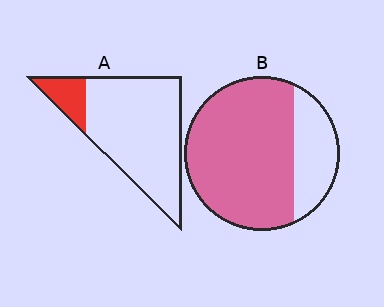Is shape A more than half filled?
No.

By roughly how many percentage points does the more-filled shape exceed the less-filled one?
By roughly 60 percentage points (B over A).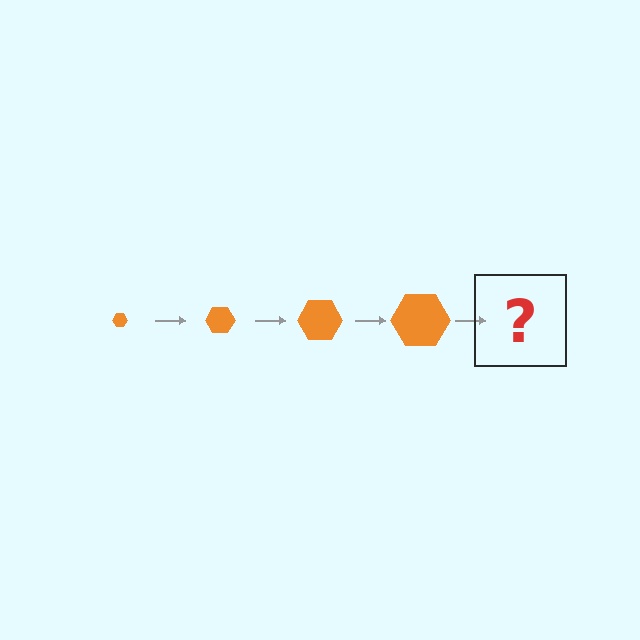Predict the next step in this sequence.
The next step is an orange hexagon, larger than the previous one.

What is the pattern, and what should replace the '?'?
The pattern is that the hexagon gets progressively larger each step. The '?' should be an orange hexagon, larger than the previous one.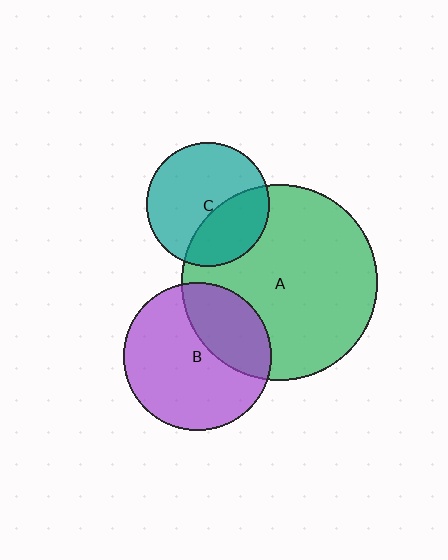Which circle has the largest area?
Circle A (green).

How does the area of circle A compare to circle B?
Approximately 1.8 times.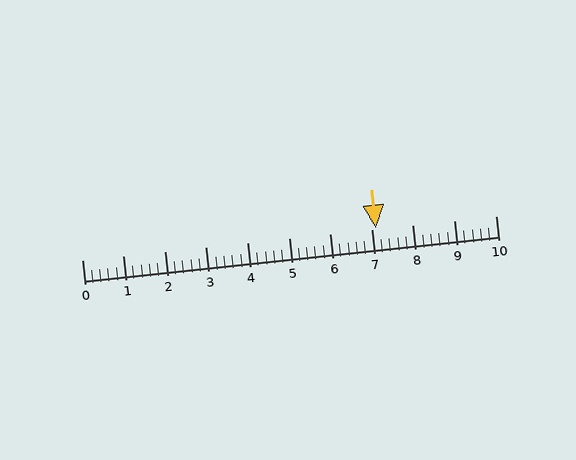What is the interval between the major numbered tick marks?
The major tick marks are spaced 1 units apart.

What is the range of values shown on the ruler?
The ruler shows values from 0 to 10.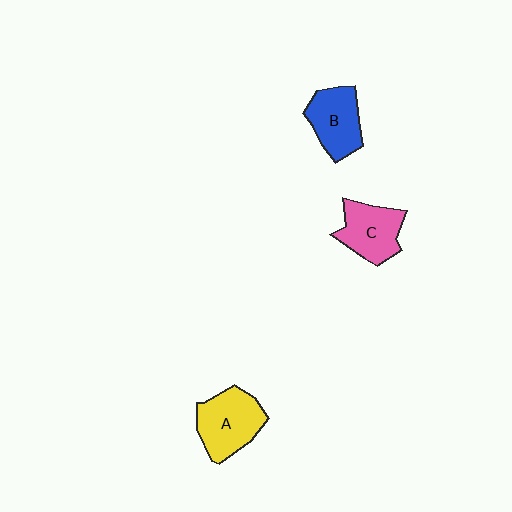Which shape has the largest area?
Shape A (yellow).